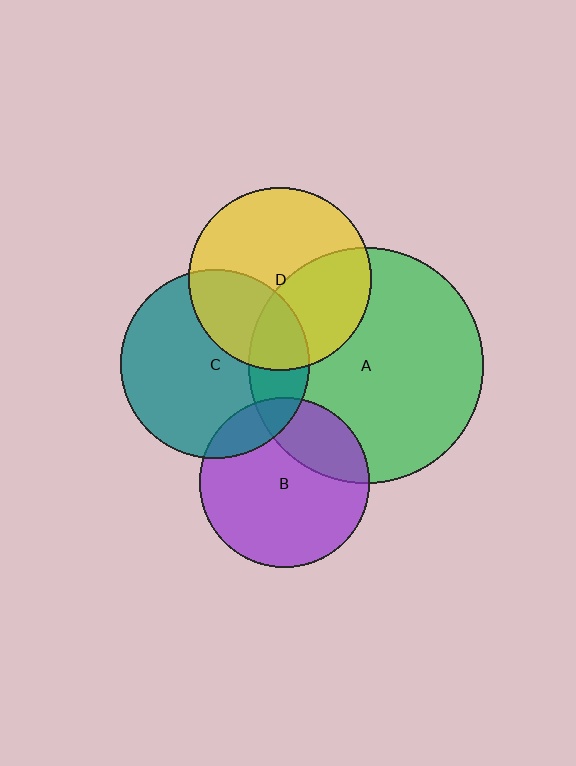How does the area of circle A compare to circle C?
Approximately 1.6 times.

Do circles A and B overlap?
Yes.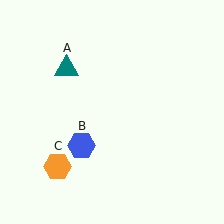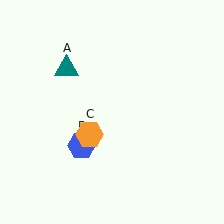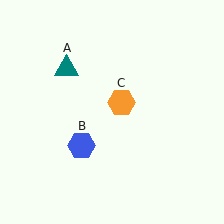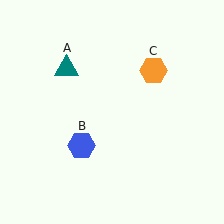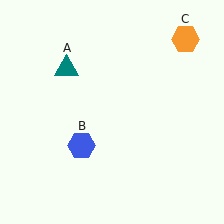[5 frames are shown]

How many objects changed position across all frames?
1 object changed position: orange hexagon (object C).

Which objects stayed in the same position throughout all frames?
Teal triangle (object A) and blue hexagon (object B) remained stationary.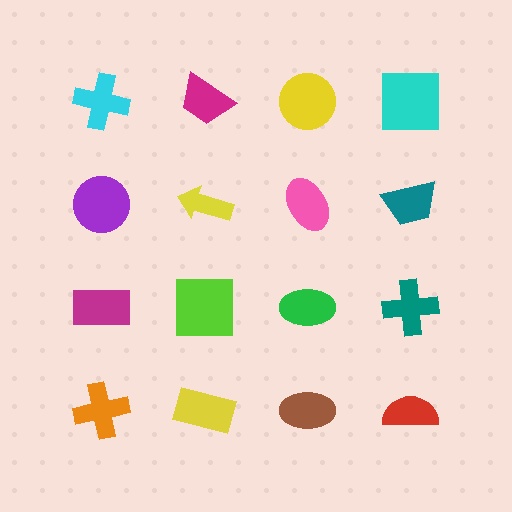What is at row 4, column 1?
An orange cross.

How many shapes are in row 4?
4 shapes.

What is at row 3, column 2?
A lime square.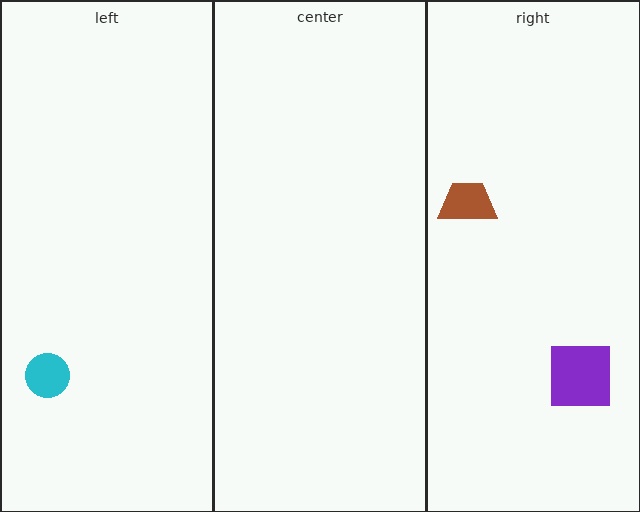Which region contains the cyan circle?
The left region.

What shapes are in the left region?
The cyan circle.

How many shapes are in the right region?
2.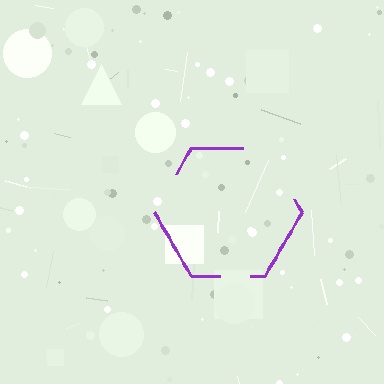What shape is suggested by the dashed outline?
The dashed outline suggests a hexagon.